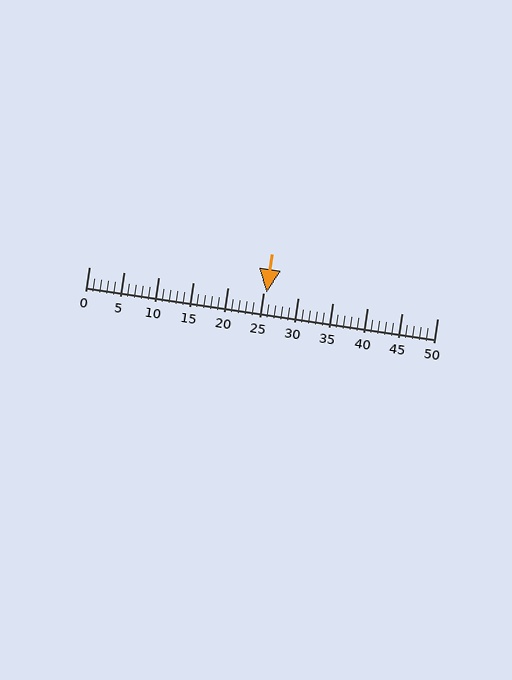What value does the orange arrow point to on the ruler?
The orange arrow points to approximately 26.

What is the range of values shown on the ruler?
The ruler shows values from 0 to 50.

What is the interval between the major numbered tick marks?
The major tick marks are spaced 5 units apart.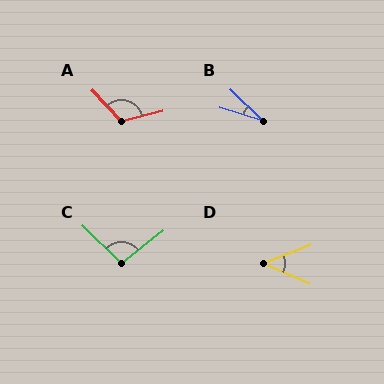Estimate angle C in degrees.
Approximately 98 degrees.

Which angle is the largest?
A, at approximately 119 degrees.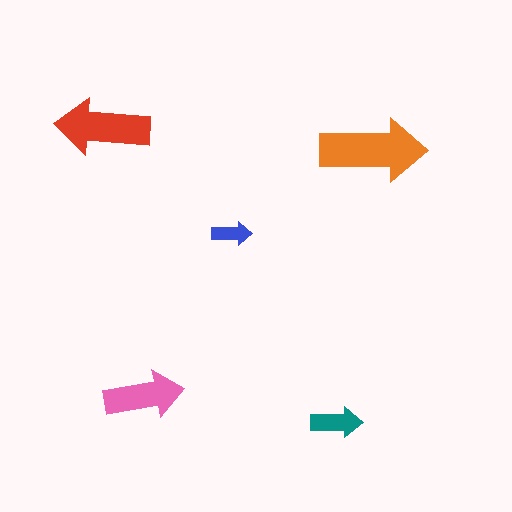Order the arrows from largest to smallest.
the orange one, the red one, the pink one, the teal one, the blue one.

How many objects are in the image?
There are 5 objects in the image.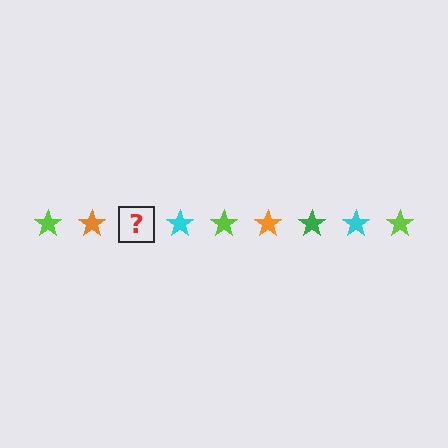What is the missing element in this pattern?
The missing element is a green star.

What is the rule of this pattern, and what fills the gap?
The rule is that the pattern cycles through lime, orange, green, cyan stars. The gap should be filled with a green star.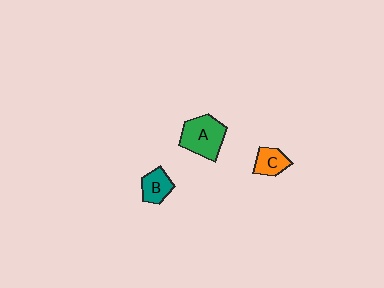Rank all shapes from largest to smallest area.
From largest to smallest: A (green), B (teal), C (orange).